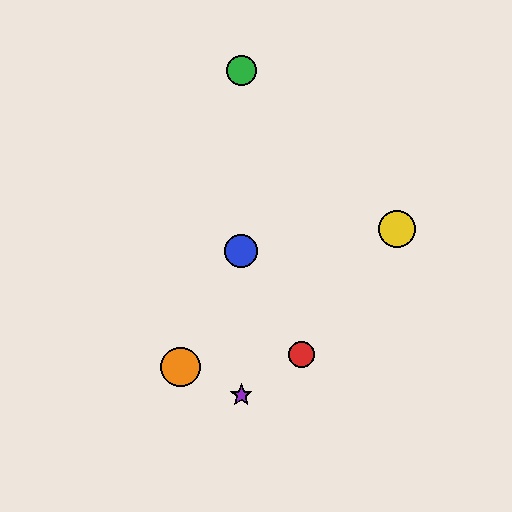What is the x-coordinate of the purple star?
The purple star is at x≈241.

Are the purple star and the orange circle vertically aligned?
No, the purple star is at x≈241 and the orange circle is at x≈181.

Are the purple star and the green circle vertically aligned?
Yes, both are at x≈241.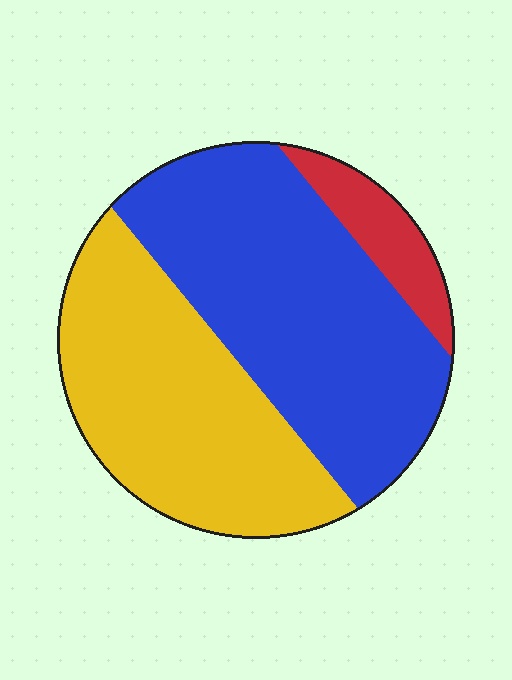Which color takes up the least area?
Red, at roughly 10%.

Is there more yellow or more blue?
Blue.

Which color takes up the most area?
Blue, at roughly 50%.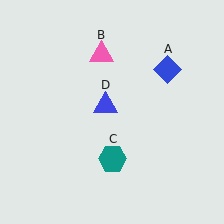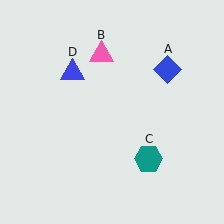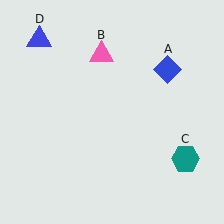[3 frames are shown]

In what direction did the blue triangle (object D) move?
The blue triangle (object D) moved up and to the left.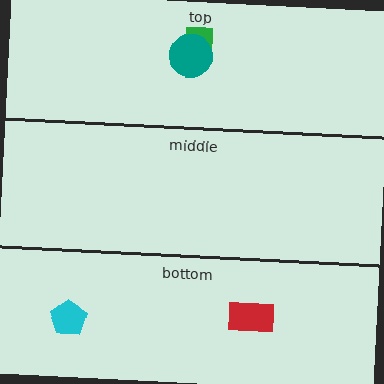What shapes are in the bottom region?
The cyan pentagon, the red rectangle.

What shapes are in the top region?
The green square, the teal circle.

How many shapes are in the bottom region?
2.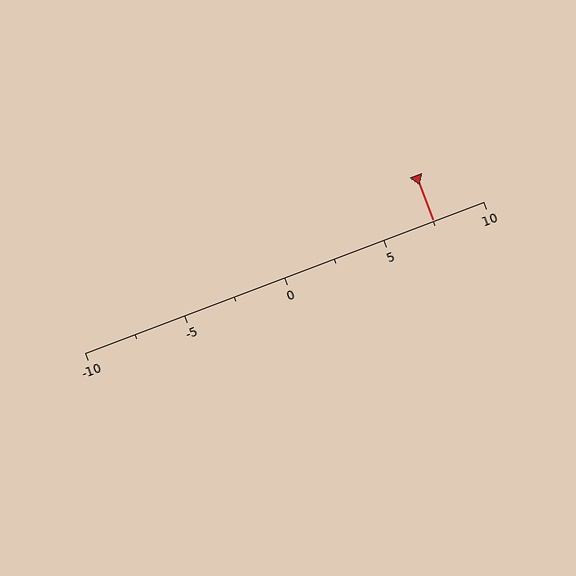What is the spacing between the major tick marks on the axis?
The major ticks are spaced 5 apart.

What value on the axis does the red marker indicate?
The marker indicates approximately 7.5.